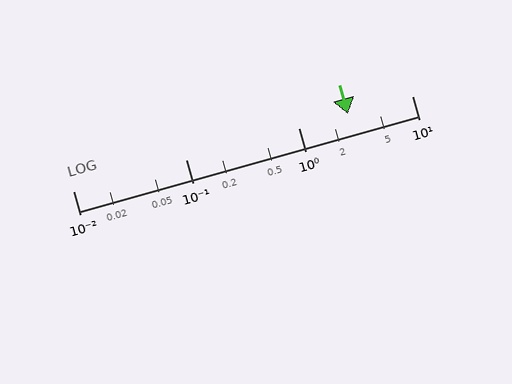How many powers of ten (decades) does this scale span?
The scale spans 3 decades, from 0.01 to 10.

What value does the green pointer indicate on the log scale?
The pointer indicates approximately 2.7.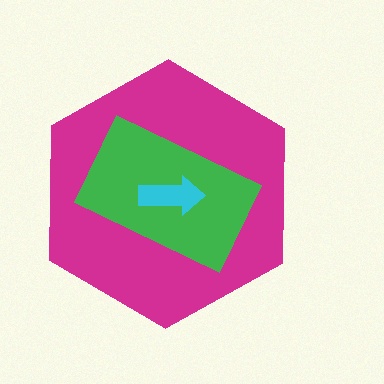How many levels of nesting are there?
3.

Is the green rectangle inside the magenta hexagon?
Yes.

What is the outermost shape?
The magenta hexagon.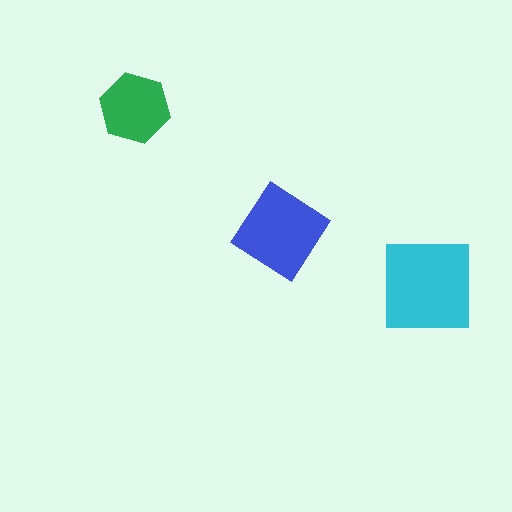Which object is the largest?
The cyan square.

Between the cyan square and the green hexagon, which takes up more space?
The cyan square.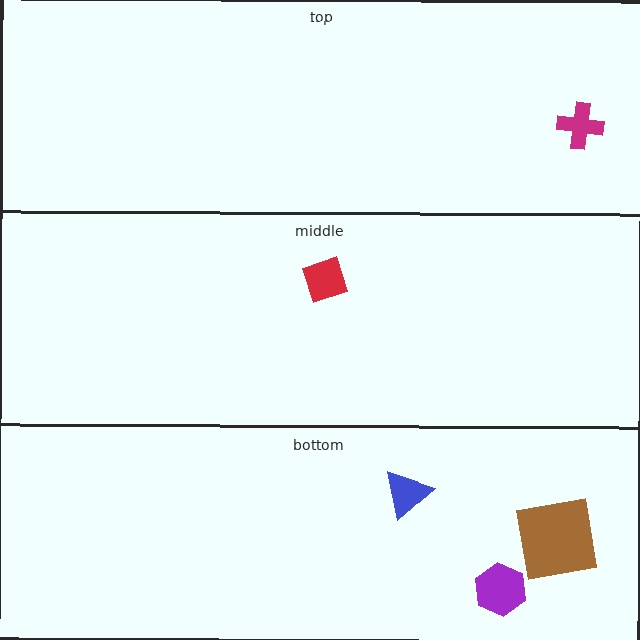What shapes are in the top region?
The magenta cross.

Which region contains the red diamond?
The middle region.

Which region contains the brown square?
The bottom region.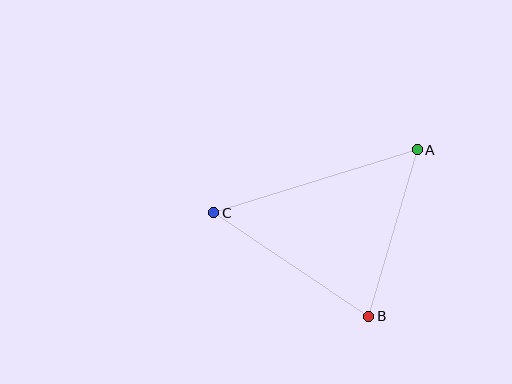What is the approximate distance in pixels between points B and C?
The distance between B and C is approximately 186 pixels.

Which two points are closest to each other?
Points A and B are closest to each other.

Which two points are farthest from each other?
Points A and C are farthest from each other.